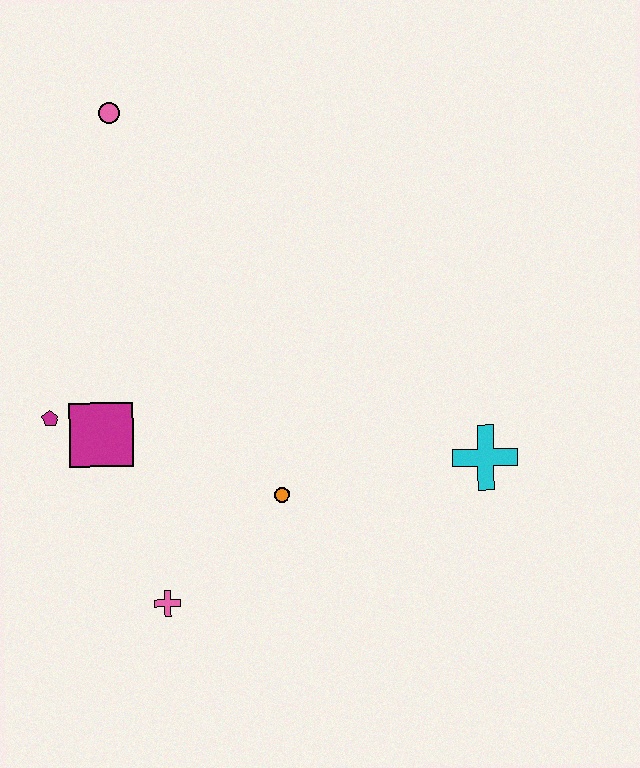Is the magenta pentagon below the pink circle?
Yes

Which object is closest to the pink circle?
The magenta pentagon is closest to the pink circle.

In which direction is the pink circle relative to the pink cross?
The pink circle is above the pink cross.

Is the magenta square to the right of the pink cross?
No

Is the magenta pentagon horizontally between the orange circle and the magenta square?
No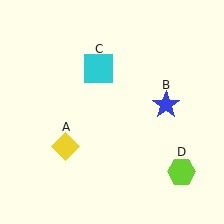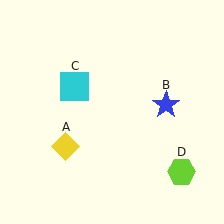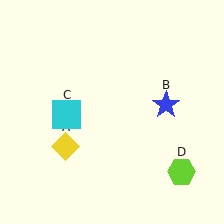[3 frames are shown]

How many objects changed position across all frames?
1 object changed position: cyan square (object C).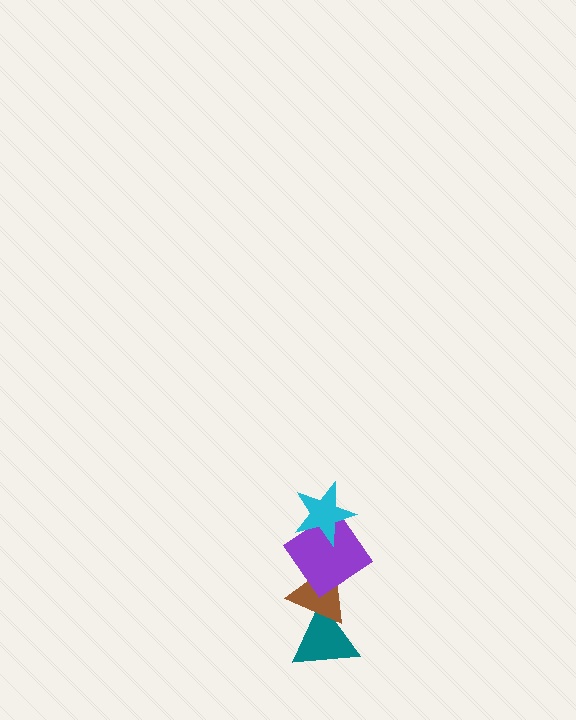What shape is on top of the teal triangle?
The brown triangle is on top of the teal triangle.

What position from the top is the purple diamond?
The purple diamond is 2nd from the top.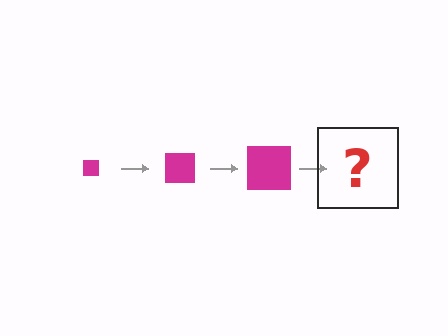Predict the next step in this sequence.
The next step is a magenta square, larger than the previous one.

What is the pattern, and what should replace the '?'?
The pattern is that the square gets progressively larger each step. The '?' should be a magenta square, larger than the previous one.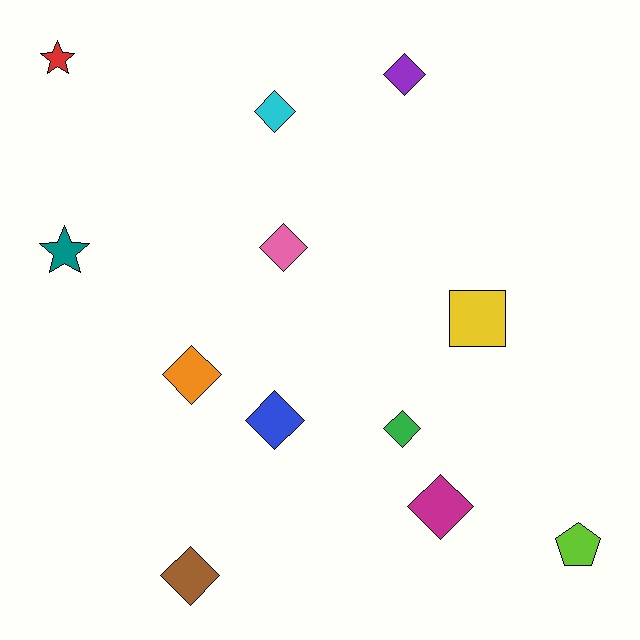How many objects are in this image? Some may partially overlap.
There are 12 objects.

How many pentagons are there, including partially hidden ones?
There is 1 pentagon.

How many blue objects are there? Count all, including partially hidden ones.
There is 1 blue object.